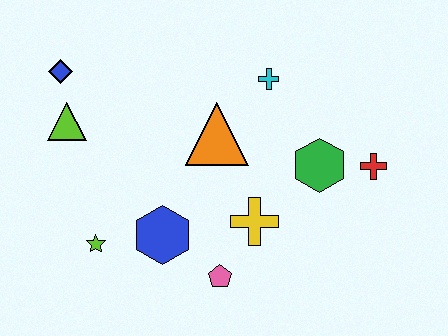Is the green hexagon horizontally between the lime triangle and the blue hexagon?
No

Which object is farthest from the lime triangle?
The red cross is farthest from the lime triangle.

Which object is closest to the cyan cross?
The orange triangle is closest to the cyan cross.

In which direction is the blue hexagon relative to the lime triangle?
The blue hexagon is below the lime triangle.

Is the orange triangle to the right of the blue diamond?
Yes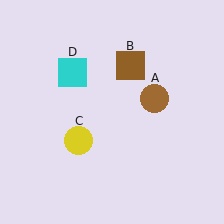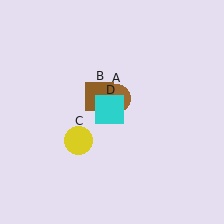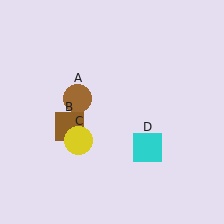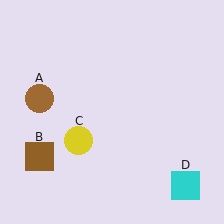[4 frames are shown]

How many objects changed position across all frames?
3 objects changed position: brown circle (object A), brown square (object B), cyan square (object D).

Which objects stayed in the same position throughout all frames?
Yellow circle (object C) remained stationary.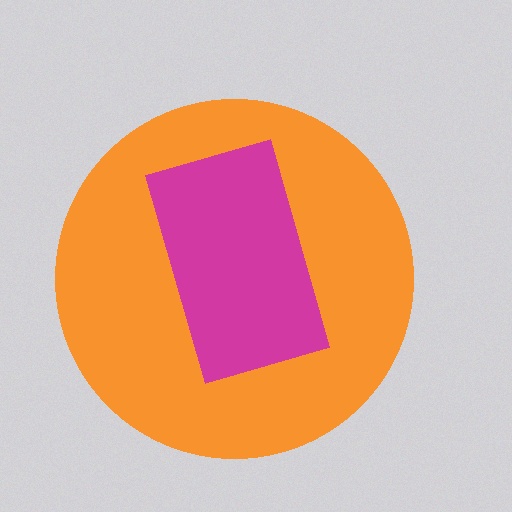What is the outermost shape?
The orange circle.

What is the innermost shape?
The magenta rectangle.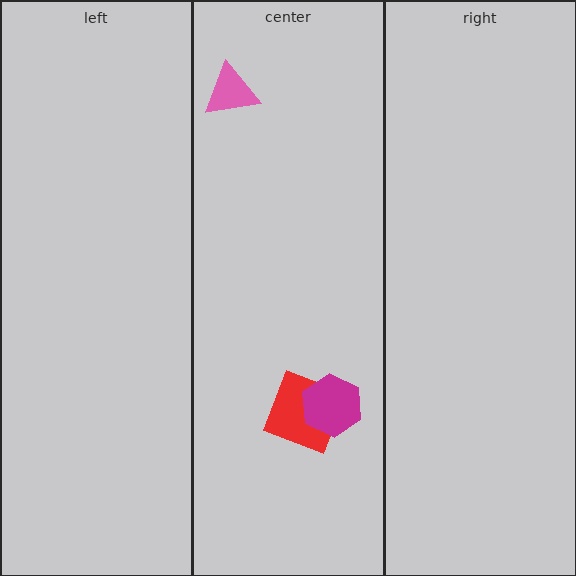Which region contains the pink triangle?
The center region.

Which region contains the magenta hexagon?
The center region.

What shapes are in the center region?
The red square, the magenta hexagon, the pink triangle.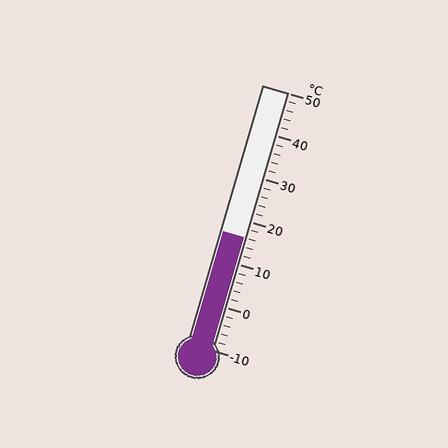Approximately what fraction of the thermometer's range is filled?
The thermometer is filled to approximately 45% of its range.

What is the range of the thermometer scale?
The thermometer scale ranges from -10°C to 50°C.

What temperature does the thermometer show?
The thermometer shows approximately 16°C.